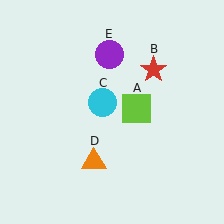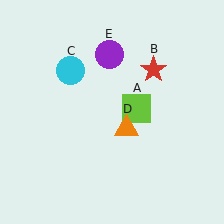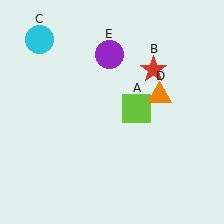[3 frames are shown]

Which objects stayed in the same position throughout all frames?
Lime square (object A) and red star (object B) and purple circle (object E) remained stationary.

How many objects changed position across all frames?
2 objects changed position: cyan circle (object C), orange triangle (object D).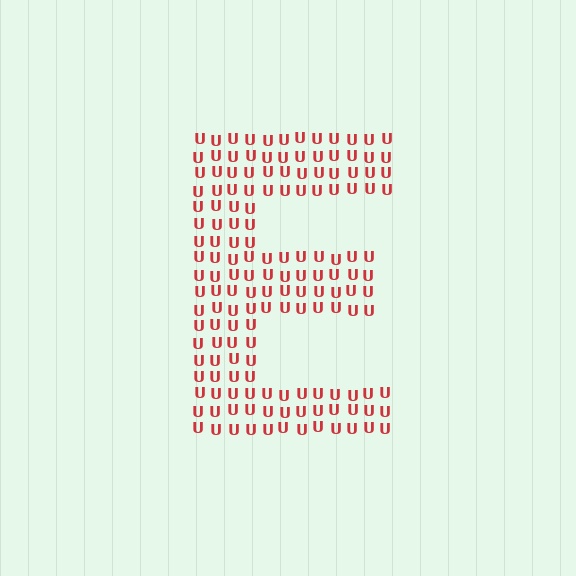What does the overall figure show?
The overall figure shows the letter E.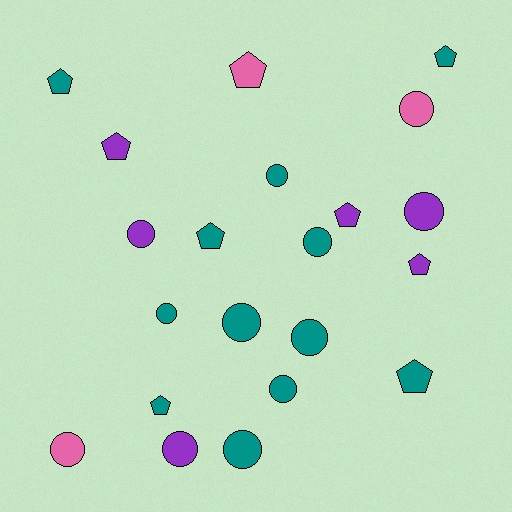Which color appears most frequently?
Teal, with 12 objects.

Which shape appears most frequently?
Circle, with 12 objects.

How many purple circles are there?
There are 3 purple circles.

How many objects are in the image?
There are 21 objects.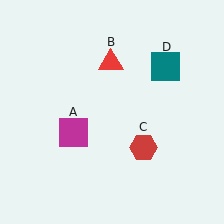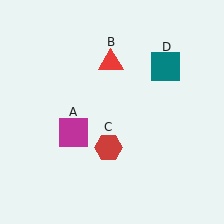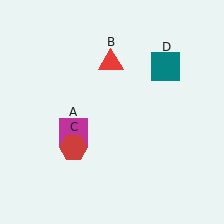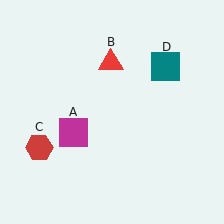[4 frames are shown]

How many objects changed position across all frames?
1 object changed position: red hexagon (object C).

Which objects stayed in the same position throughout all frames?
Magenta square (object A) and red triangle (object B) and teal square (object D) remained stationary.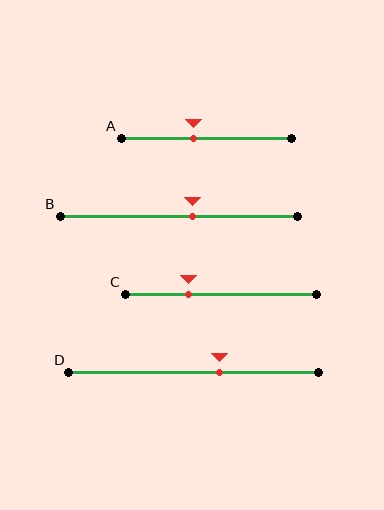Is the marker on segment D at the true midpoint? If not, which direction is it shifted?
No, the marker on segment D is shifted to the right by about 10% of the segment length.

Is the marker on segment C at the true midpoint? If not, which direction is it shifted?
No, the marker on segment C is shifted to the left by about 17% of the segment length.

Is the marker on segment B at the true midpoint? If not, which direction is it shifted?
No, the marker on segment B is shifted to the right by about 6% of the segment length.